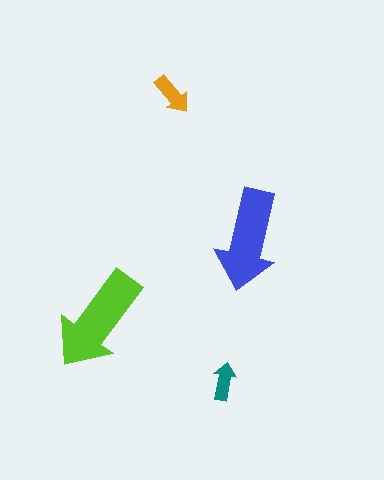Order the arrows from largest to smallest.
the lime one, the blue one, the orange one, the teal one.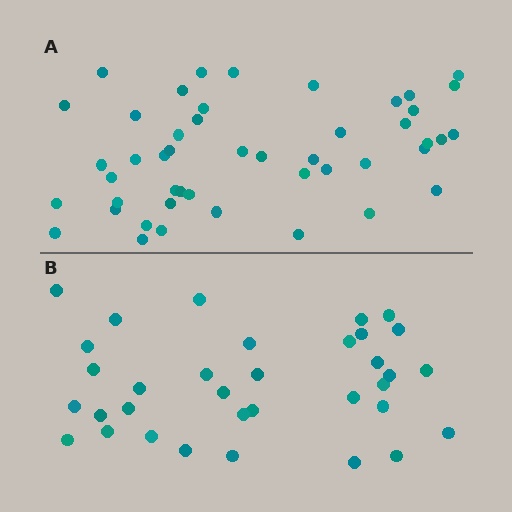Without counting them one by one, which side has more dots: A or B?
Region A (the top region) has more dots.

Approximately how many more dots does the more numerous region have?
Region A has approximately 15 more dots than region B.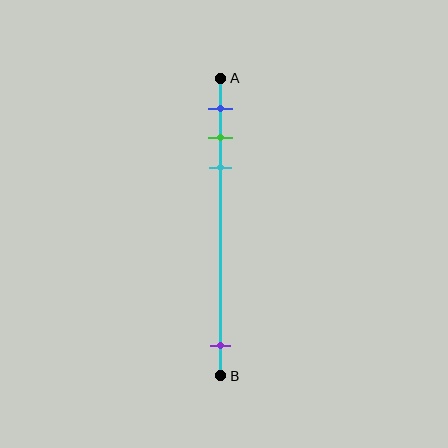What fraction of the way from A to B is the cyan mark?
The cyan mark is approximately 30% (0.3) of the way from A to B.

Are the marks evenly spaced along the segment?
No, the marks are not evenly spaced.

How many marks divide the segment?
There are 4 marks dividing the segment.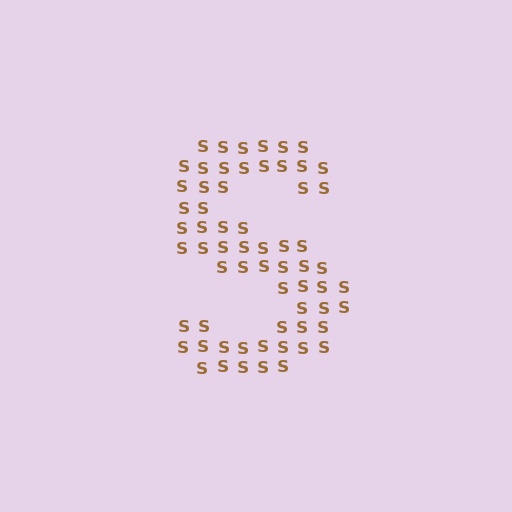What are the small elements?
The small elements are letter S's.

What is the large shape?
The large shape is the letter S.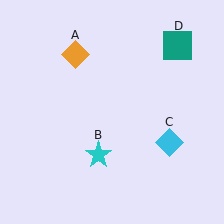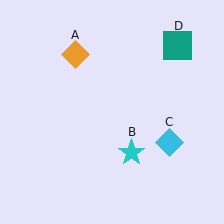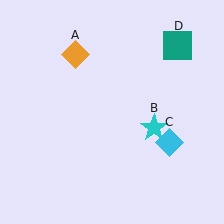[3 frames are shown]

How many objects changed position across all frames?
1 object changed position: cyan star (object B).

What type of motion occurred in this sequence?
The cyan star (object B) rotated counterclockwise around the center of the scene.